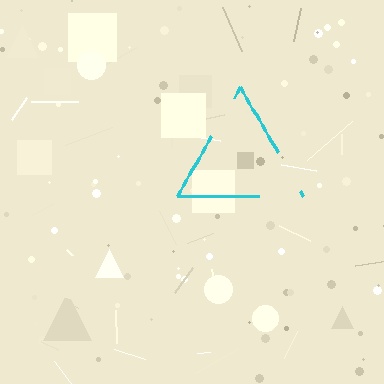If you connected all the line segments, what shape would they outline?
They would outline a triangle.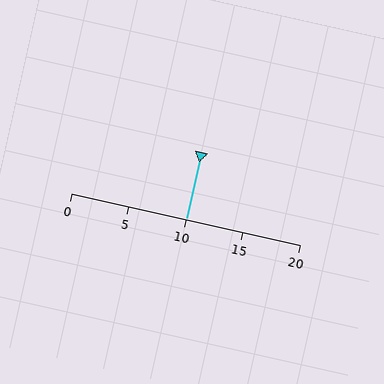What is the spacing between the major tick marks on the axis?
The major ticks are spaced 5 apart.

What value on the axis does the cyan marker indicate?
The marker indicates approximately 10.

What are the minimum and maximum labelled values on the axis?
The axis runs from 0 to 20.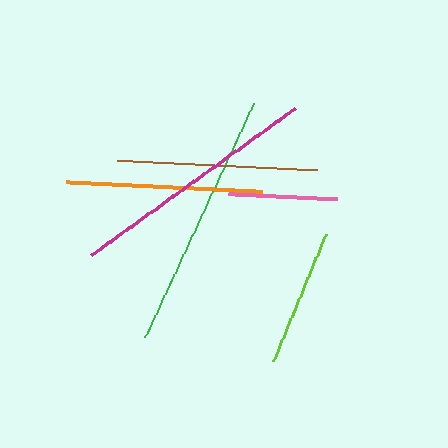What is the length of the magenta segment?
The magenta segment is approximately 251 pixels long.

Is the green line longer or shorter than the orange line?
The green line is longer than the orange line.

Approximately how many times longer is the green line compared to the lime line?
The green line is approximately 1.9 times the length of the lime line.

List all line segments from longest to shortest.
From longest to shortest: green, magenta, brown, orange, lime, pink.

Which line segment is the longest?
The green line is the longest at approximately 258 pixels.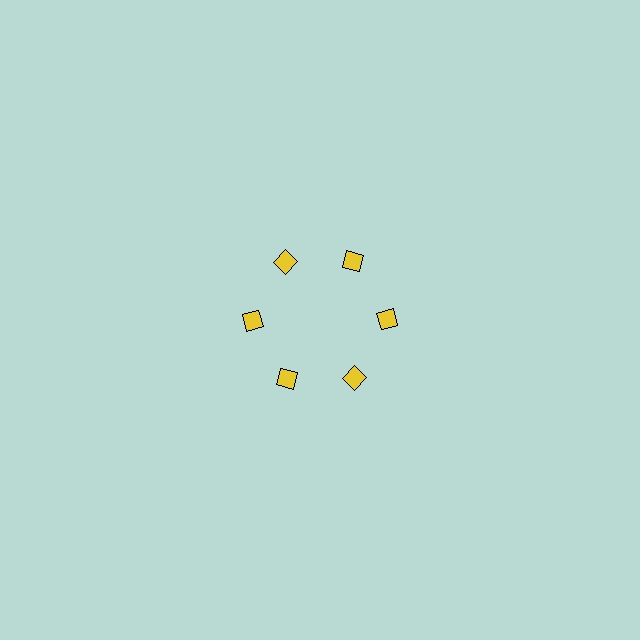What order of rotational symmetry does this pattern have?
This pattern has 6-fold rotational symmetry.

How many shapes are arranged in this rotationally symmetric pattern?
There are 6 shapes, arranged in 6 groups of 1.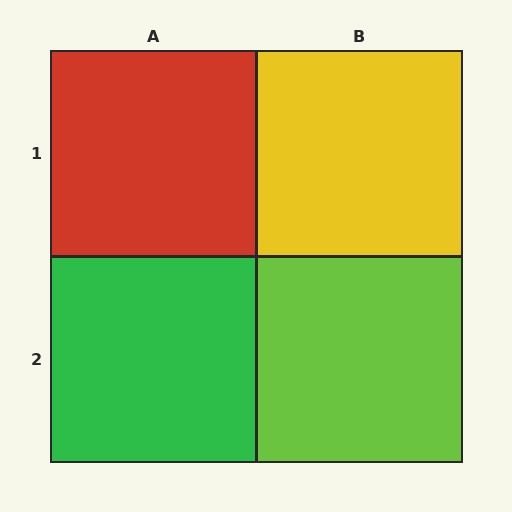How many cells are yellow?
1 cell is yellow.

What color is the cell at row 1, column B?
Yellow.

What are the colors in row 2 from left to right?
Green, lime.